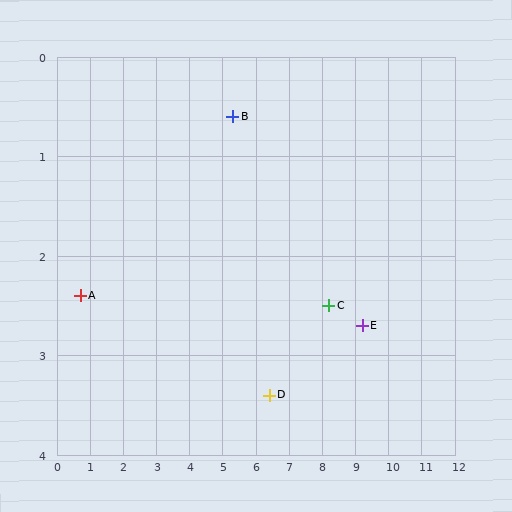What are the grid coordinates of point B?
Point B is at approximately (5.3, 0.6).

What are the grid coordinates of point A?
Point A is at approximately (0.7, 2.4).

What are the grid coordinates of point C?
Point C is at approximately (8.2, 2.5).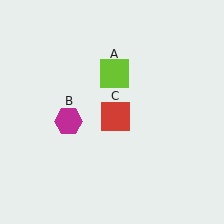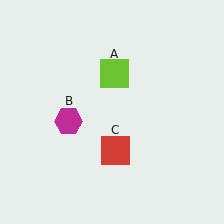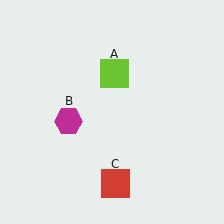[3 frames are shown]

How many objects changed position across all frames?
1 object changed position: red square (object C).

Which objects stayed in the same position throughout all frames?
Lime square (object A) and magenta hexagon (object B) remained stationary.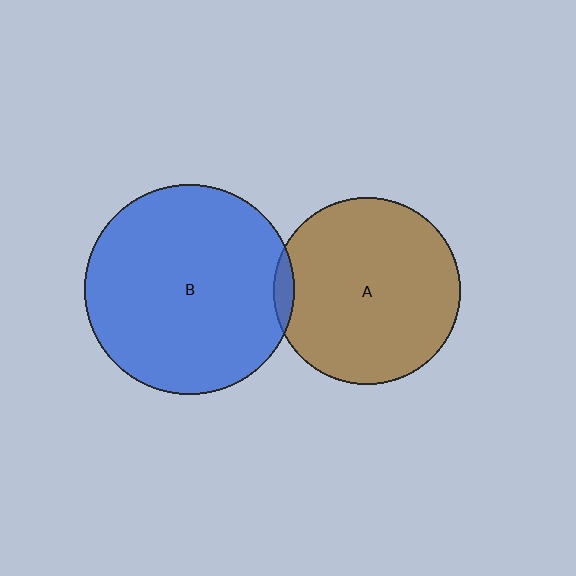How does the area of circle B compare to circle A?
Approximately 1.3 times.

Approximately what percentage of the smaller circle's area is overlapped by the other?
Approximately 5%.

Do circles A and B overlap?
Yes.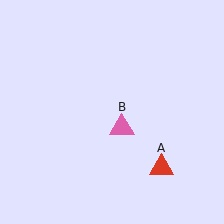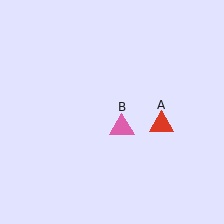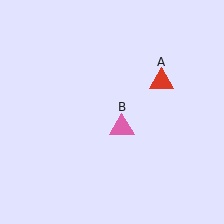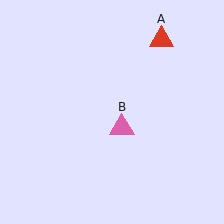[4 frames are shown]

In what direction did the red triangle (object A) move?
The red triangle (object A) moved up.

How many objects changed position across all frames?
1 object changed position: red triangle (object A).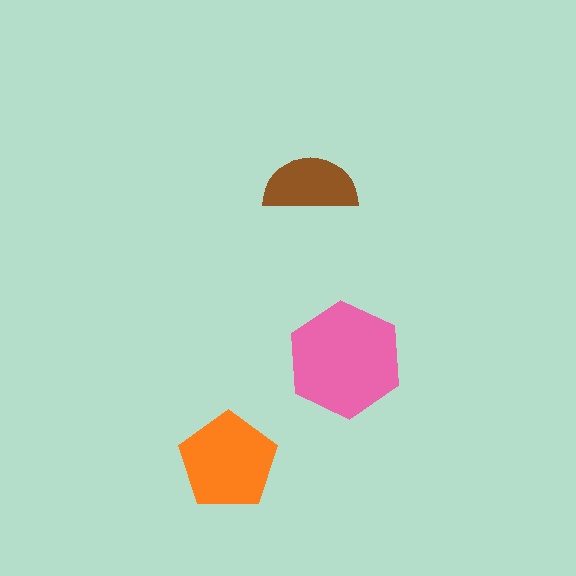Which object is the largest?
The pink hexagon.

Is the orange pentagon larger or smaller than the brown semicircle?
Larger.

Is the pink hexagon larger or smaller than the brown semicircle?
Larger.